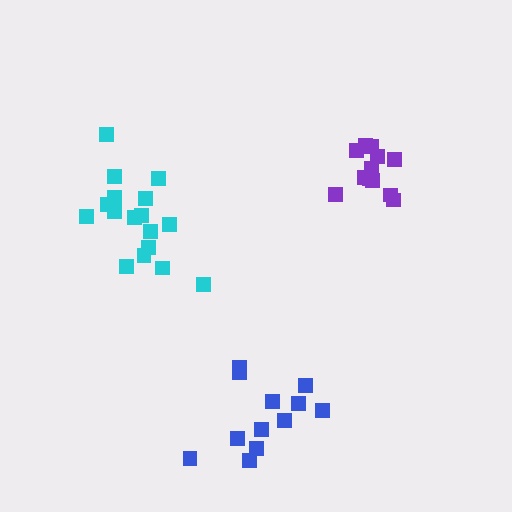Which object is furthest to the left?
The cyan cluster is leftmost.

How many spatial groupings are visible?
There are 3 spatial groupings.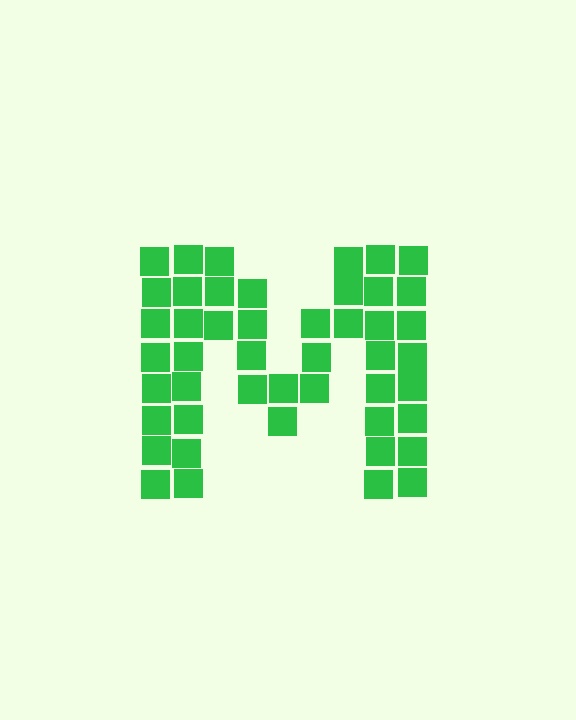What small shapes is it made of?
It is made of small squares.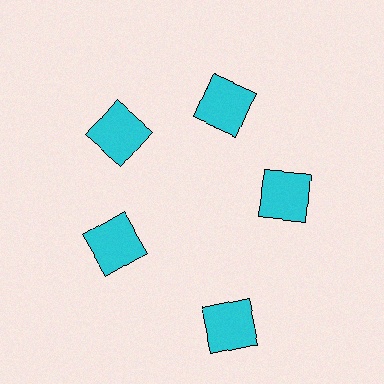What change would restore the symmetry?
The symmetry would be restored by moving it inward, back onto the ring so that all 5 squares sit at equal angles and equal distance from the center.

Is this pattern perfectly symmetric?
No. The 5 cyan squares are arranged in a ring, but one element near the 5 o'clock position is pushed outward from the center, breaking the 5-fold rotational symmetry.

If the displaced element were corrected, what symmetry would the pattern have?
It would have 5-fold rotational symmetry — the pattern would map onto itself every 72 degrees.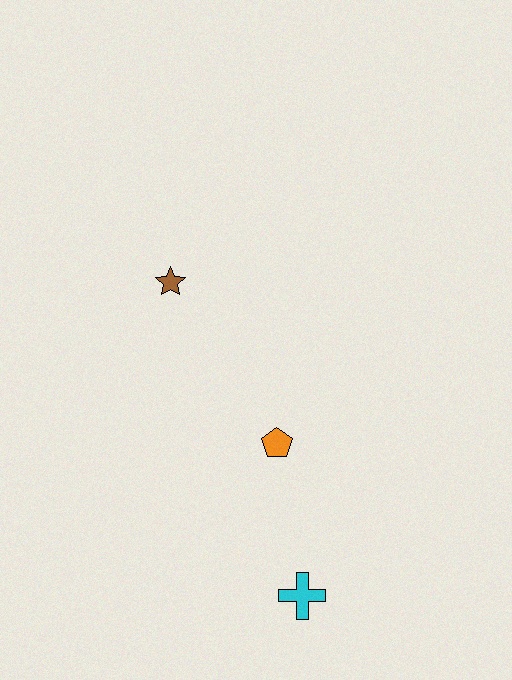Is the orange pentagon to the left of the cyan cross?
Yes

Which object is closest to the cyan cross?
The orange pentagon is closest to the cyan cross.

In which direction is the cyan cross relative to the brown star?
The cyan cross is below the brown star.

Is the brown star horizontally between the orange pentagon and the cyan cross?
No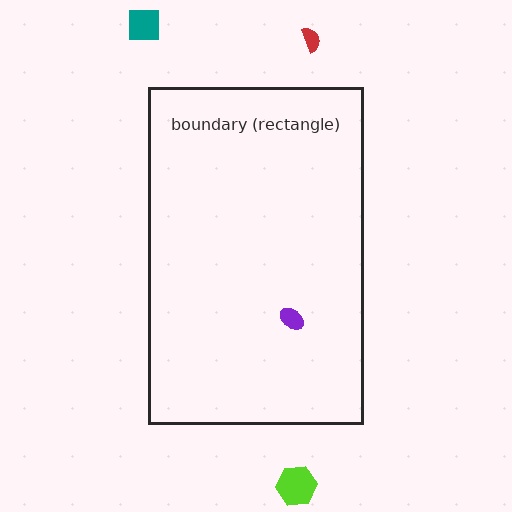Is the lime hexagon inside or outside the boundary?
Outside.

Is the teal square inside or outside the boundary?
Outside.